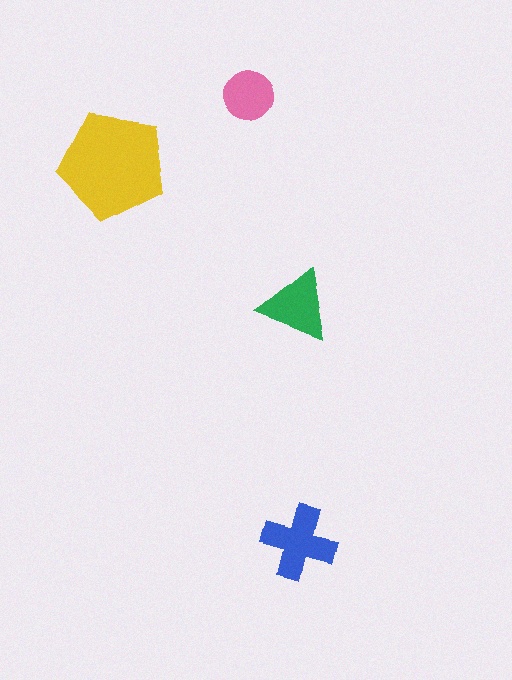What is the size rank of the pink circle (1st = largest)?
4th.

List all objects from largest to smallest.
The yellow pentagon, the blue cross, the green triangle, the pink circle.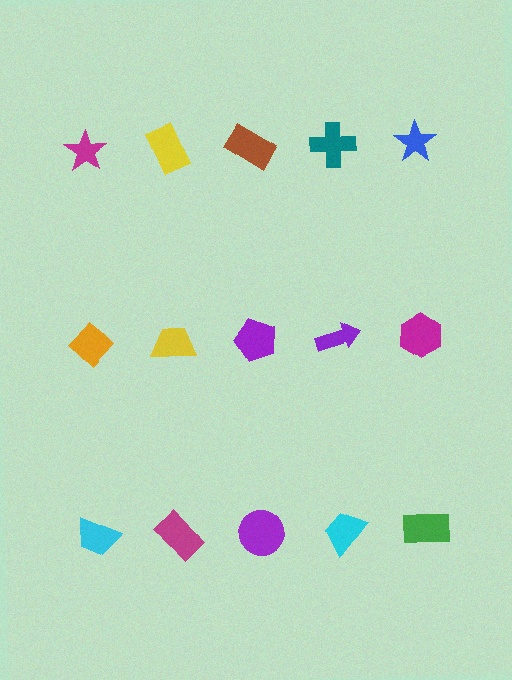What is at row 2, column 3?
A purple pentagon.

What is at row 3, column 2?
A magenta rectangle.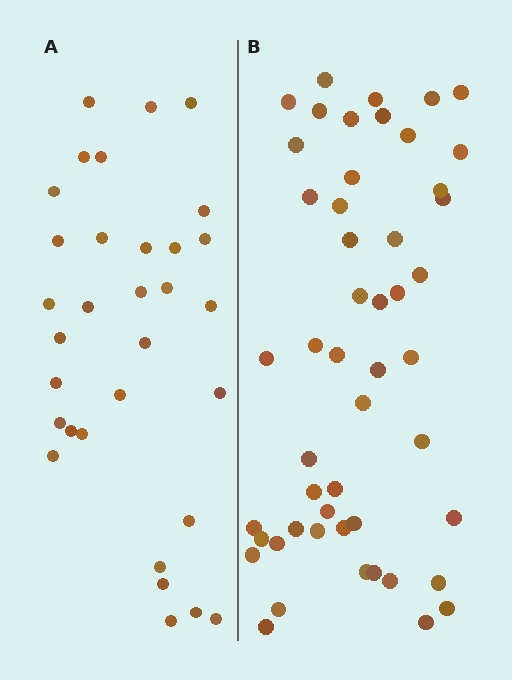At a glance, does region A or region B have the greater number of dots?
Region B (the right region) has more dots.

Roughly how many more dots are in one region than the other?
Region B has approximately 20 more dots than region A.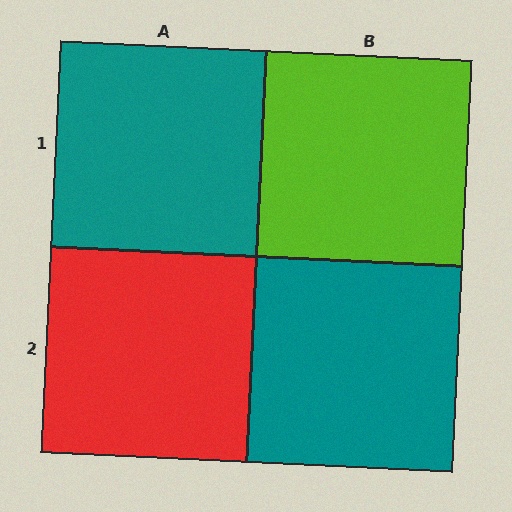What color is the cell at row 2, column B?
Teal.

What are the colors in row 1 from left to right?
Teal, lime.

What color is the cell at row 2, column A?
Red.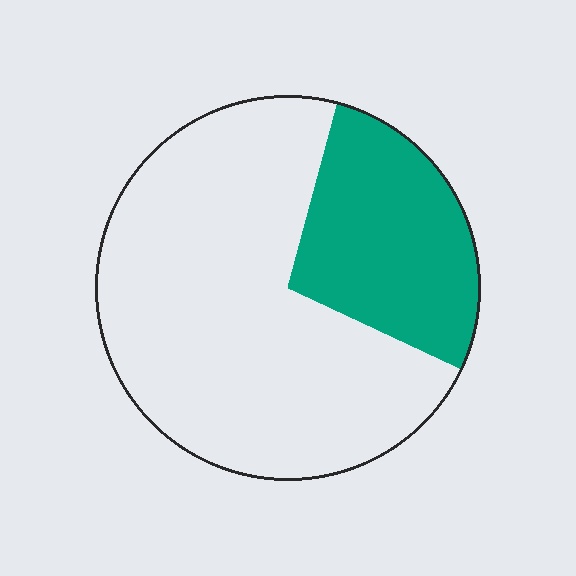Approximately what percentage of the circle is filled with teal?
Approximately 30%.